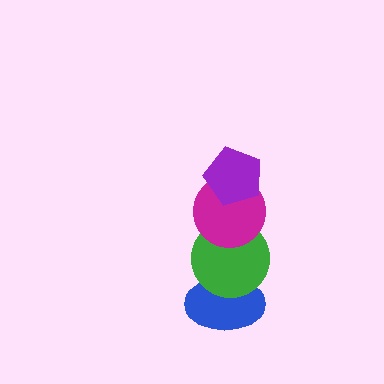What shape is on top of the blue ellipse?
The green circle is on top of the blue ellipse.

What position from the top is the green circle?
The green circle is 3rd from the top.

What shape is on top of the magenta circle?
The purple pentagon is on top of the magenta circle.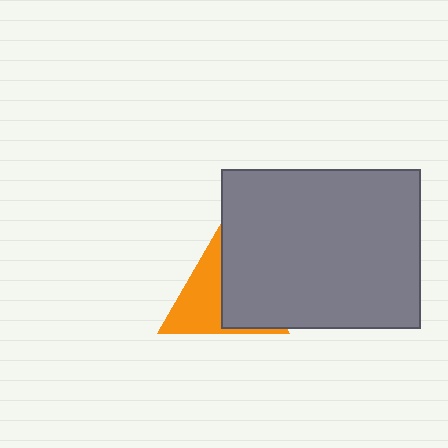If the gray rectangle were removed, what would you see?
You would see the complete orange triangle.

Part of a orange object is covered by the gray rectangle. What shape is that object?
It is a triangle.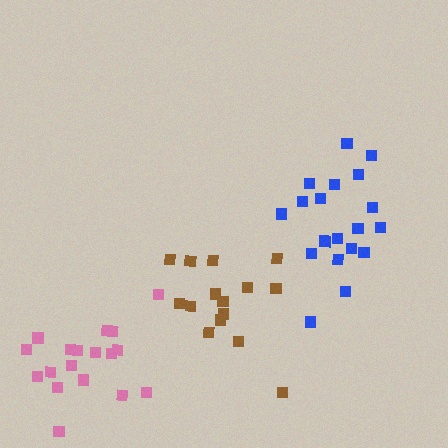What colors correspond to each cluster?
The clusters are colored: blue, brown, pink.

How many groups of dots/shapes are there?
There are 3 groups.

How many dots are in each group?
Group 1: 19 dots, Group 2: 15 dots, Group 3: 18 dots (52 total).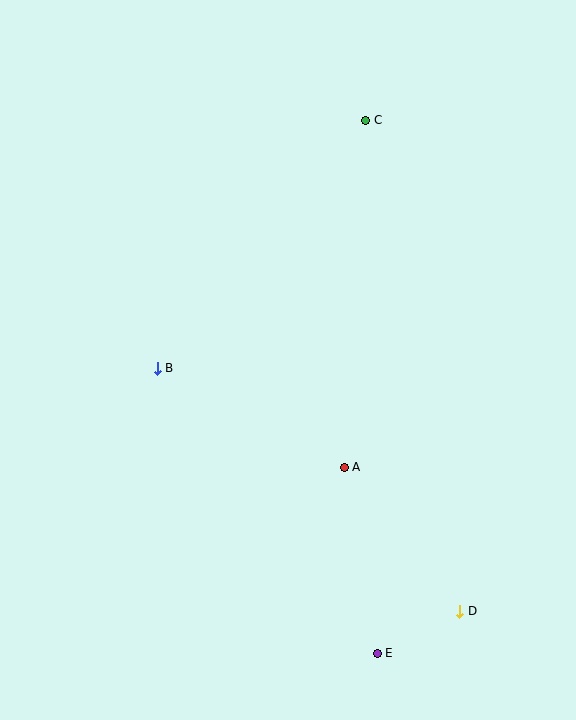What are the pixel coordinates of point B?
Point B is at (157, 368).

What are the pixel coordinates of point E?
Point E is at (377, 653).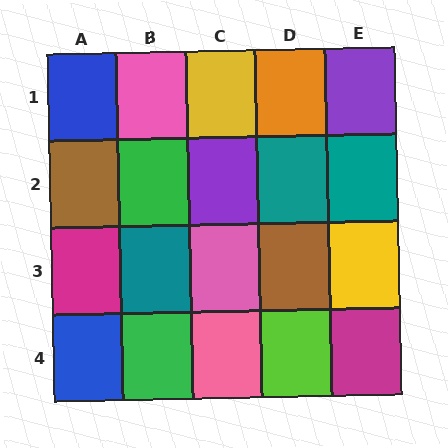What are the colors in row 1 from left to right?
Blue, pink, yellow, orange, purple.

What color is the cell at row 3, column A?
Magenta.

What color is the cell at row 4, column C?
Pink.